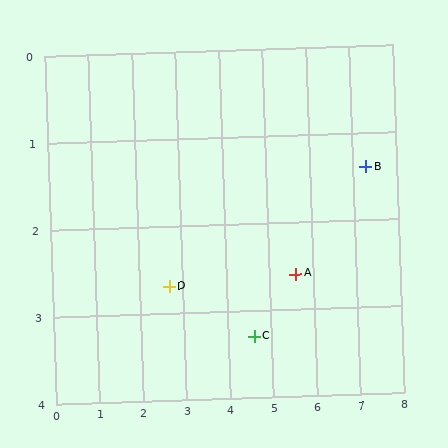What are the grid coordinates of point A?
Point A is at approximately (5.6, 2.6).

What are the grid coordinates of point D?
Point D is at approximately (2.7, 2.7).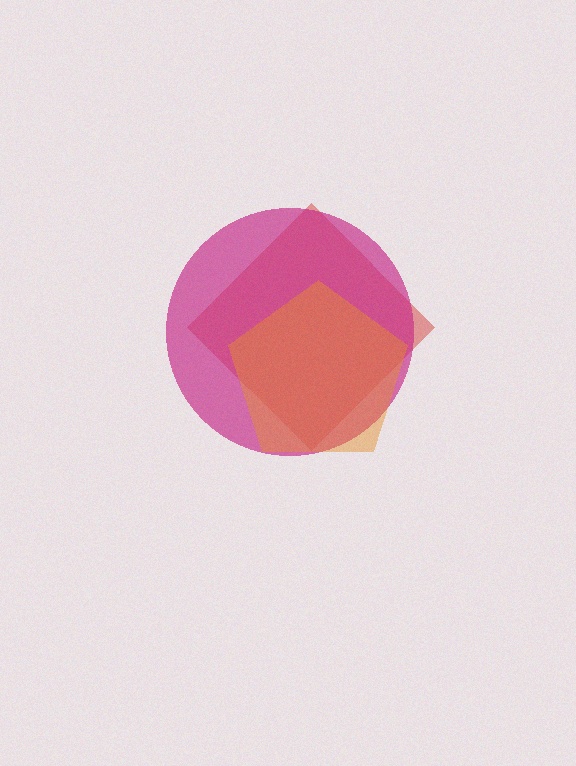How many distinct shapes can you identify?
There are 3 distinct shapes: a red diamond, a magenta circle, an orange pentagon.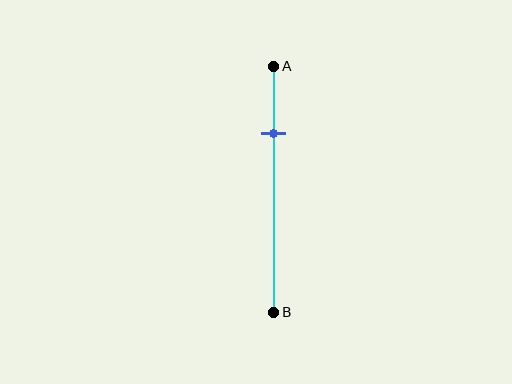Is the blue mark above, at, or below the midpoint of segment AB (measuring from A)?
The blue mark is above the midpoint of segment AB.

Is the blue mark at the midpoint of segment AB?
No, the mark is at about 25% from A, not at the 50% midpoint.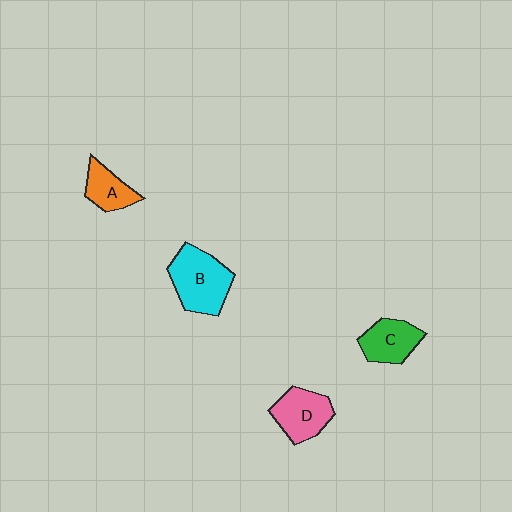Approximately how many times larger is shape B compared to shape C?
Approximately 1.5 times.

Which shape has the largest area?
Shape B (cyan).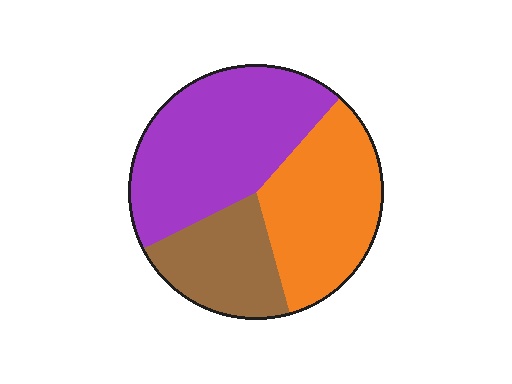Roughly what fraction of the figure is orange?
Orange covers roughly 35% of the figure.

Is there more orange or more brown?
Orange.